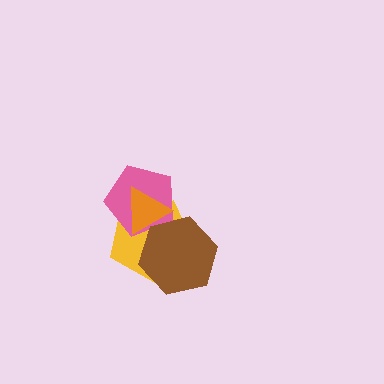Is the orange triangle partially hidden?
Yes, it is partially covered by another shape.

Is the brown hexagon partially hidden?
No, no other shape covers it.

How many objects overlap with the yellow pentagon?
3 objects overlap with the yellow pentagon.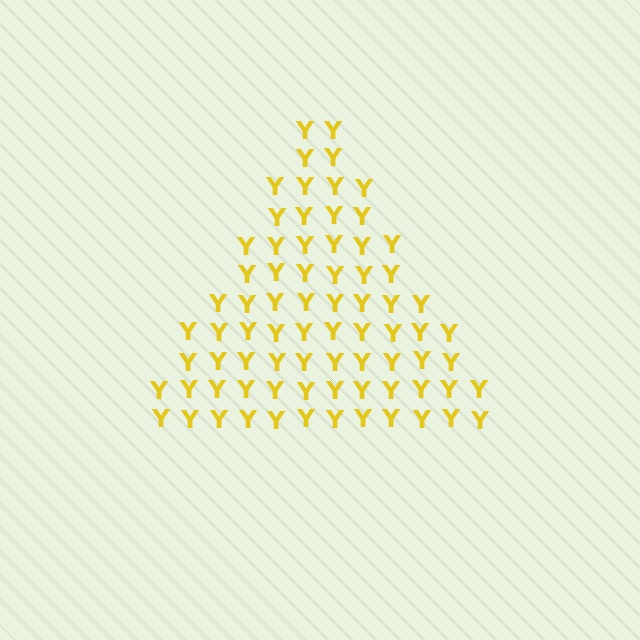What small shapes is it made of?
It is made of small letter Y's.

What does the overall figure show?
The overall figure shows a triangle.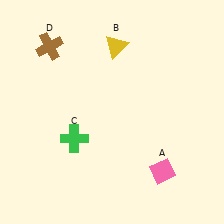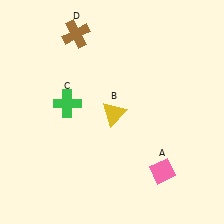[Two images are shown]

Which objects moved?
The objects that moved are: the yellow triangle (B), the green cross (C), the brown cross (D).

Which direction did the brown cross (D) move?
The brown cross (D) moved right.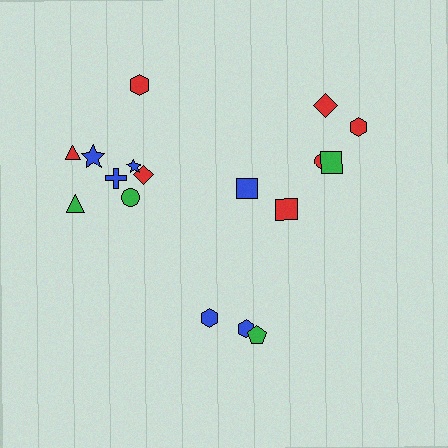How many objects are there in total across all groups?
There are 17 objects.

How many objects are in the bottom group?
There are 3 objects.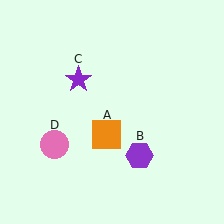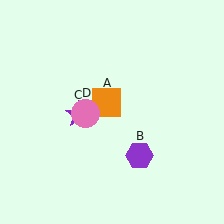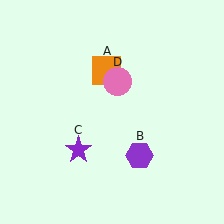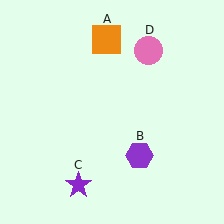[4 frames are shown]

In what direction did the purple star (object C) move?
The purple star (object C) moved down.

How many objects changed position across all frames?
3 objects changed position: orange square (object A), purple star (object C), pink circle (object D).